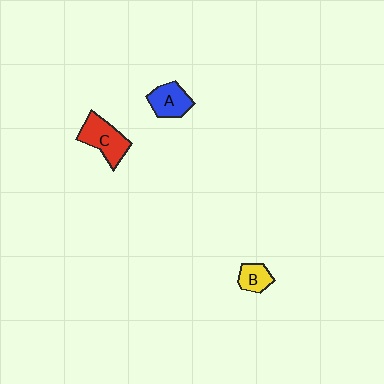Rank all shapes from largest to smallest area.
From largest to smallest: C (red), A (blue), B (yellow).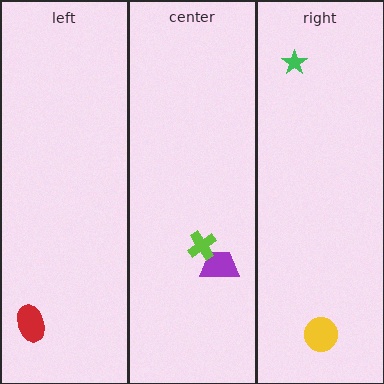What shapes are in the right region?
The yellow circle, the green star.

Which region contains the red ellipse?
The left region.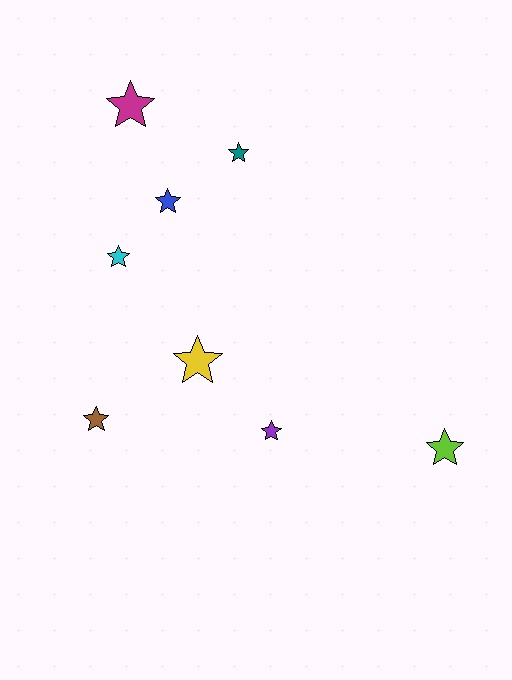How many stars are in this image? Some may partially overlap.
There are 8 stars.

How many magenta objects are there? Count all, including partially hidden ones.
There is 1 magenta object.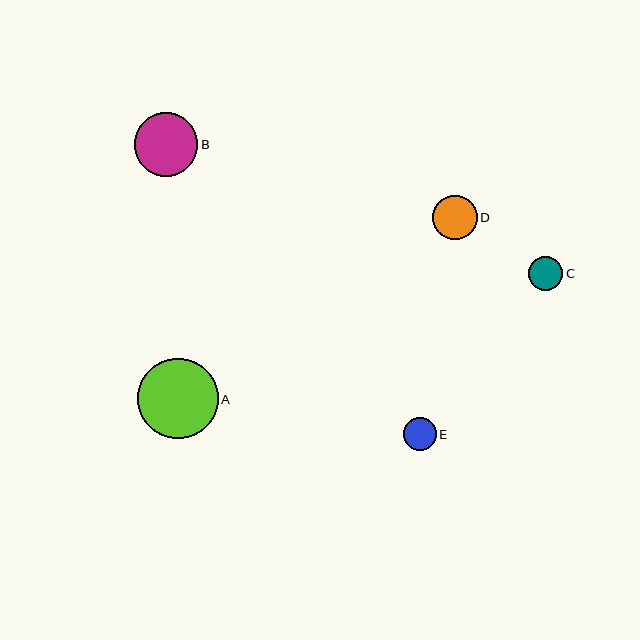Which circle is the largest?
Circle A is the largest with a size of approximately 81 pixels.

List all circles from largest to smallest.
From largest to smallest: A, B, D, C, E.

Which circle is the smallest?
Circle E is the smallest with a size of approximately 33 pixels.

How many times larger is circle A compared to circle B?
Circle A is approximately 1.3 times the size of circle B.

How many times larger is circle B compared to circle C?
Circle B is approximately 1.9 times the size of circle C.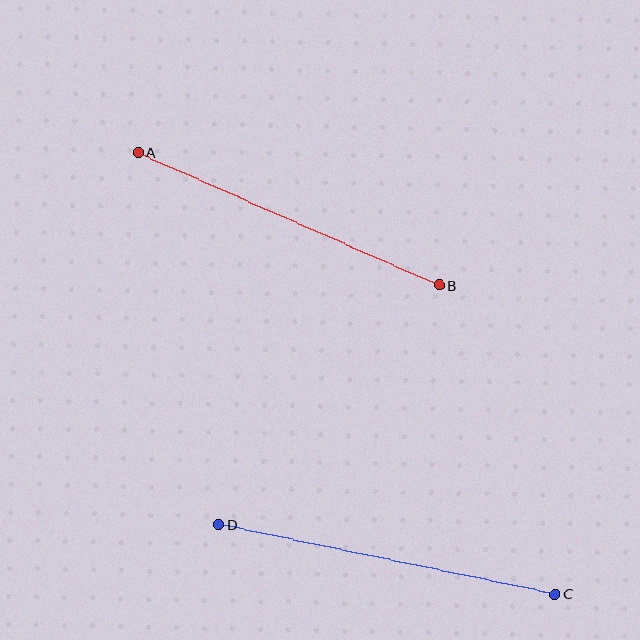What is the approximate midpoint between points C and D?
The midpoint is at approximately (387, 559) pixels.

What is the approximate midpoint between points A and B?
The midpoint is at approximately (289, 219) pixels.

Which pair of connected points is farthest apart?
Points C and D are farthest apart.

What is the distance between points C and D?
The distance is approximately 344 pixels.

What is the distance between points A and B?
The distance is approximately 329 pixels.